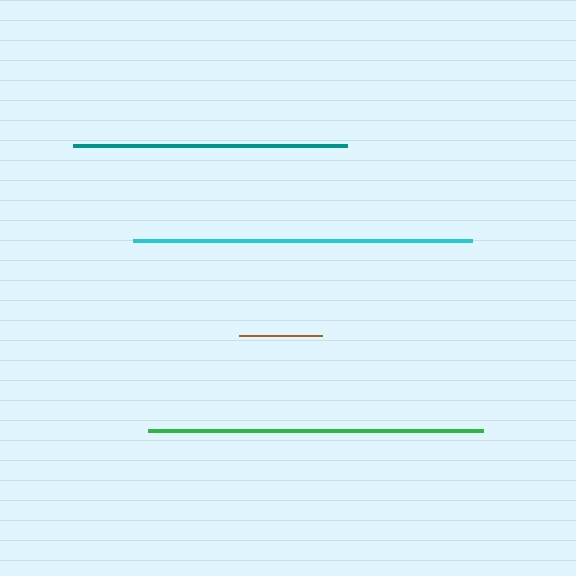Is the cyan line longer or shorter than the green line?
The cyan line is longer than the green line.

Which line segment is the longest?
The cyan line is the longest at approximately 340 pixels.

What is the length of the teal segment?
The teal segment is approximately 274 pixels long.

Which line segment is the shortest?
The brown line is the shortest at approximately 83 pixels.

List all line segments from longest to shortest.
From longest to shortest: cyan, green, teal, brown.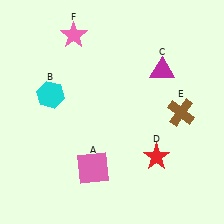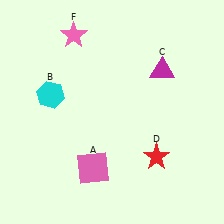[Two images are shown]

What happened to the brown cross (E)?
The brown cross (E) was removed in Image 2. It was in the bottom-right area of Image 1.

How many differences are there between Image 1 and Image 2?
There is 1 difference between the two images.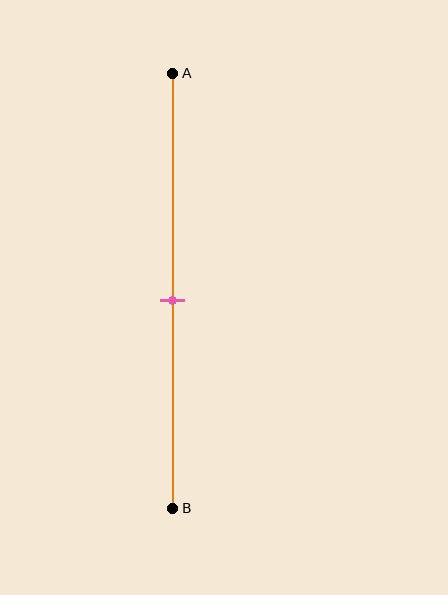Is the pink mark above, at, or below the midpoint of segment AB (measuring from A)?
The pink mark is approximately at the midpoint of segment AB.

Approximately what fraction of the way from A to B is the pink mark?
The pink mark is approximately 50% of the way from A to B.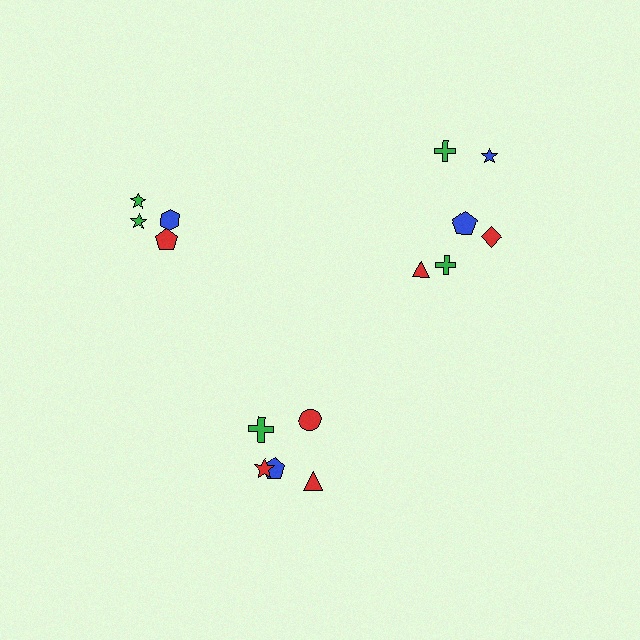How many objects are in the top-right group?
There are 6 objects.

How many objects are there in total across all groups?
There are 15 objects.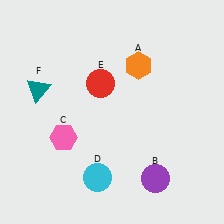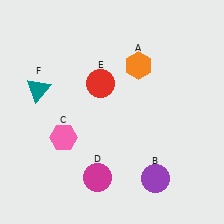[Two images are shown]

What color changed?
The circle (D) changed from cyan in Image 1 to magenta in Image 2.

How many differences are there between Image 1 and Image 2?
There is 1 difference between the two images.